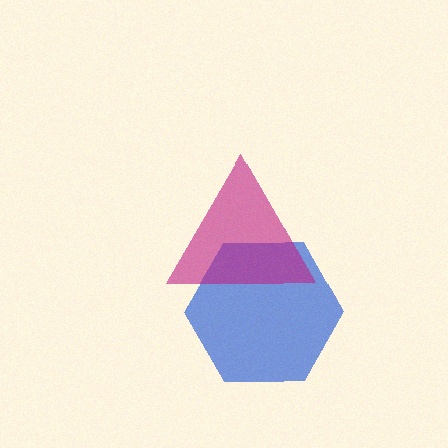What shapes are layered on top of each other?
The layered shapes are: a blue hexagon, a magenta triangle.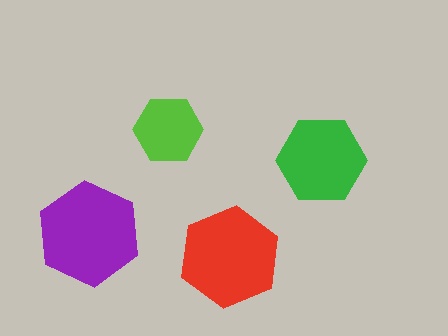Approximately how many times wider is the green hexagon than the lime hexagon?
About 1.5 times wider.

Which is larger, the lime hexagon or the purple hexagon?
The purple one.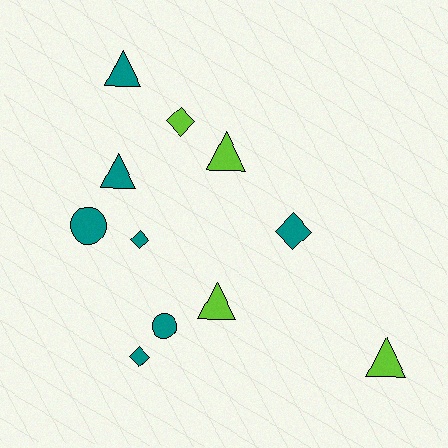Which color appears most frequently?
Teal, with 7 objects.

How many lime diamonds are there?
There is 1 lime diamond.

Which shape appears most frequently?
Triangle, with 5 objects.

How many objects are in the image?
There are 11 objects.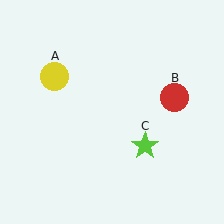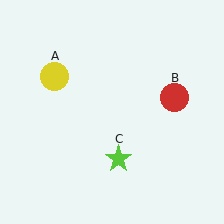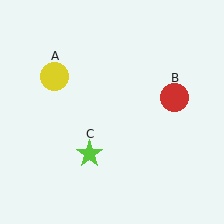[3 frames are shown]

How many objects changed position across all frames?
1 object changed position: lime star (object C).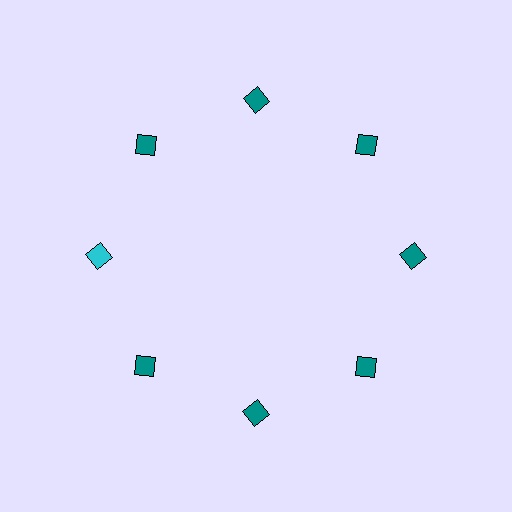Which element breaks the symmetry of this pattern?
The cyan diamond at roughly the 9 o'clock position breaks the symmetry. All other shapes are teal diamonds.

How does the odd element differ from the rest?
It has a different color: cyan instead of teal.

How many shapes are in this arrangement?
There are 8 shapes arranged in a ring pattern.